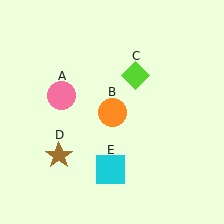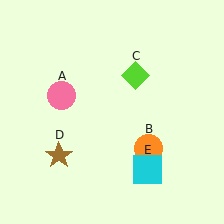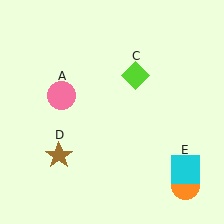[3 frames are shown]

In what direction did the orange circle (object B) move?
The orange circle (object B) moved down and to the right.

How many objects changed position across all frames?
2 objects changed position: orange circle (object B), cyan square (object E).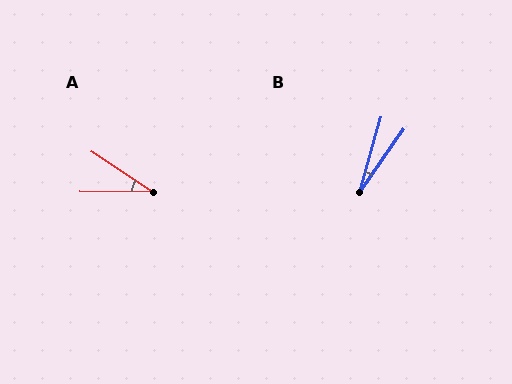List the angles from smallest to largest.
B (19°), A (33°).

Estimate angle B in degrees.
Approximately 19 degrees.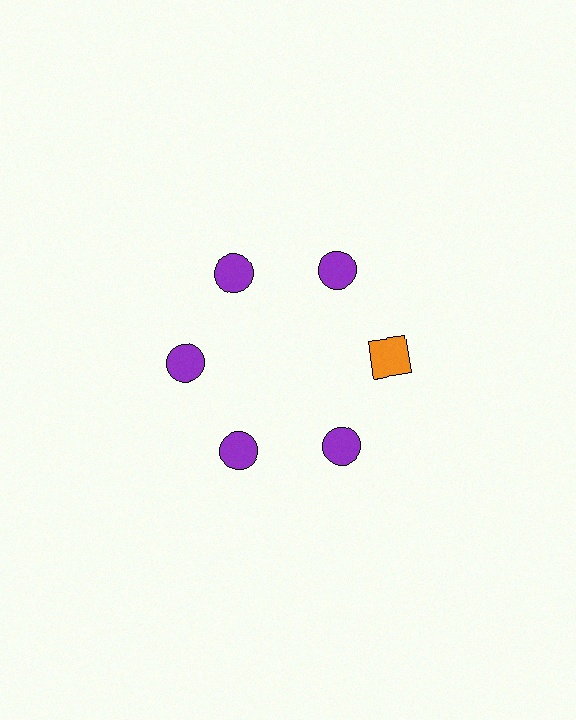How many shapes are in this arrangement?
There are 6 shapes arranged in a ring pattern.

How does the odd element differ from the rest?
It differs in both color (orange instead of purple) and shape (square instead of circle).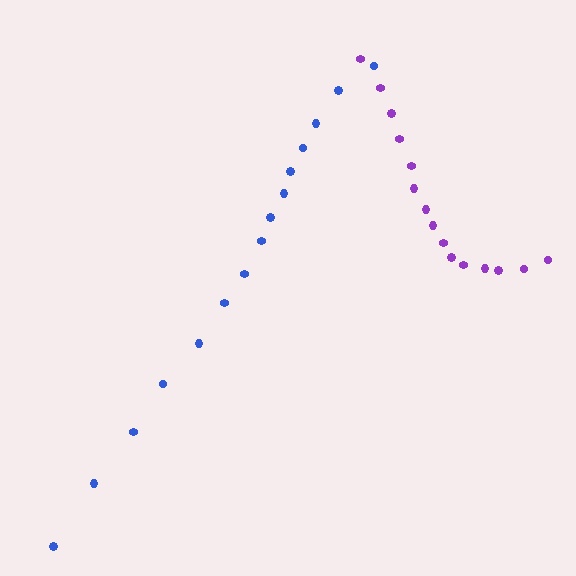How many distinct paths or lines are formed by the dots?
There are 2 distinct paths.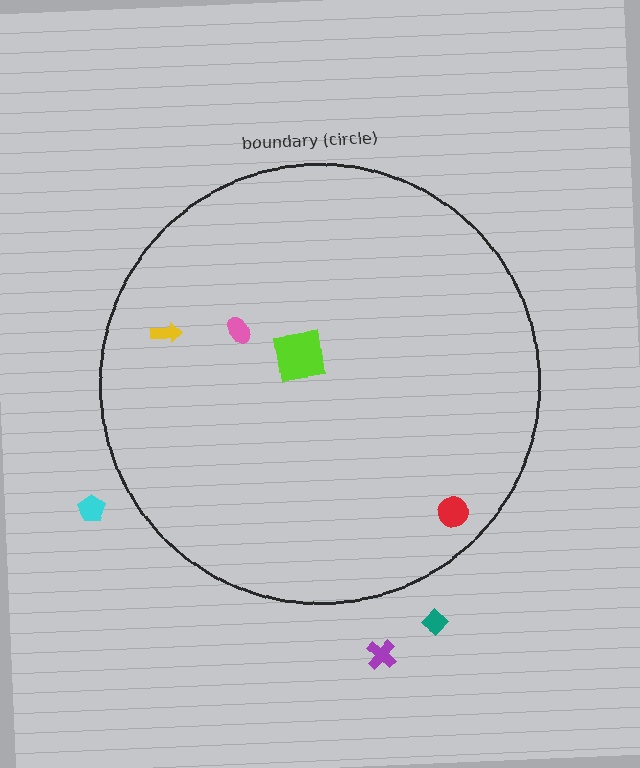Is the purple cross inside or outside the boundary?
Outside.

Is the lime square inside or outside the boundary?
Inside.